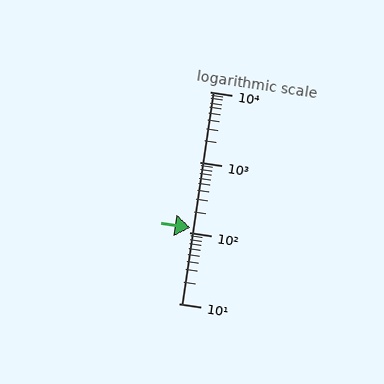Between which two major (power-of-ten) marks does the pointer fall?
The pointer is between 100 and 1000.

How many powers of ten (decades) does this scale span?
The scale spans 3 decades, from 10 to 10000.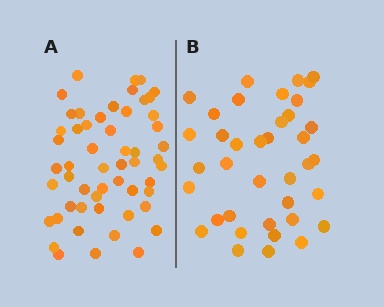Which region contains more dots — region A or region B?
Region A (the left region) has more dots.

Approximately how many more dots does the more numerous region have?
Region A has approximately 15 more dots than region B.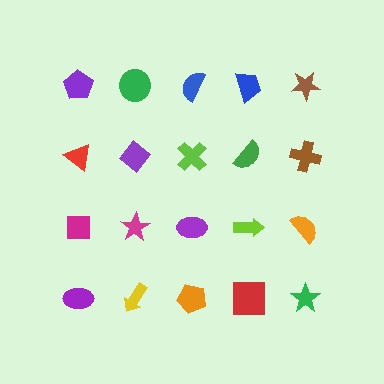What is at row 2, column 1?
A red triangle.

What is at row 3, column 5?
An orange semicircle.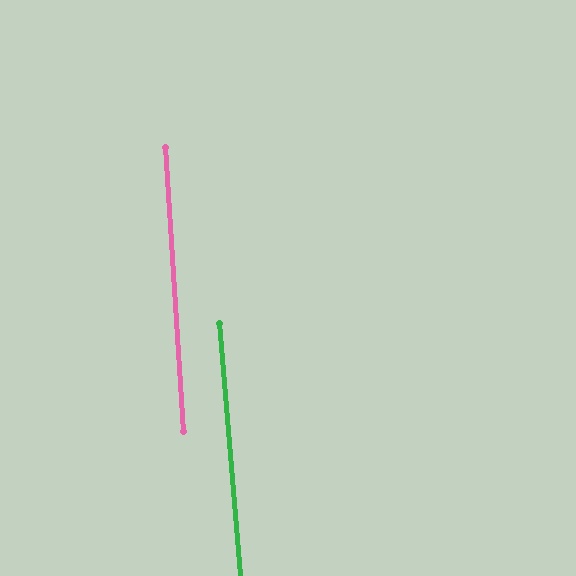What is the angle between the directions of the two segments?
Approximately 1 degree.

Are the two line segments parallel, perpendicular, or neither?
Parallel — their directions differ by only 1.1°.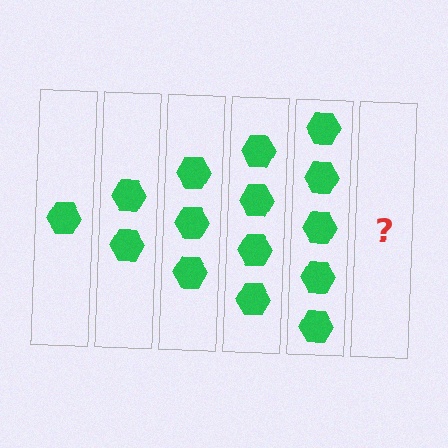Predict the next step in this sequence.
The next step is 6 hexagons.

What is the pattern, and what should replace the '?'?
The pattern is that each step adds one more hexagon. The '?' should be 6 hexagons.